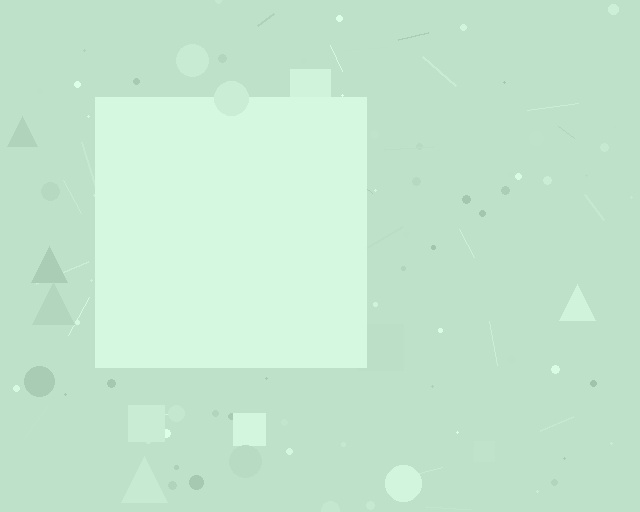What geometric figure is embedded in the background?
A square is embedded in the background.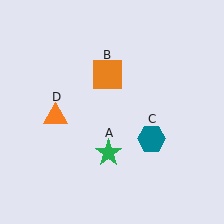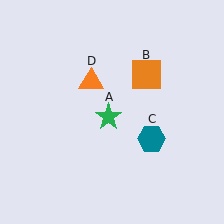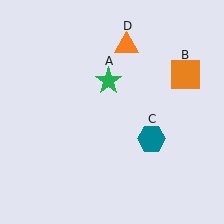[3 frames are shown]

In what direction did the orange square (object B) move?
The orange square (object B) moved right.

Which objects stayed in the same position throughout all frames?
Teal hexagon (object C) remained stationary.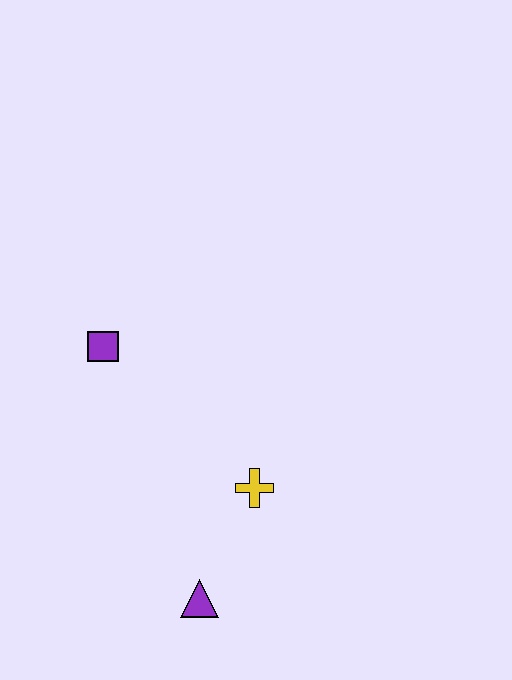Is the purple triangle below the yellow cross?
Yes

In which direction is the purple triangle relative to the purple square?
The purple triangle is below the purple square.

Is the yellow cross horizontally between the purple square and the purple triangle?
No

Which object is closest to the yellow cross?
The purple triangle is closest to the yellow cross.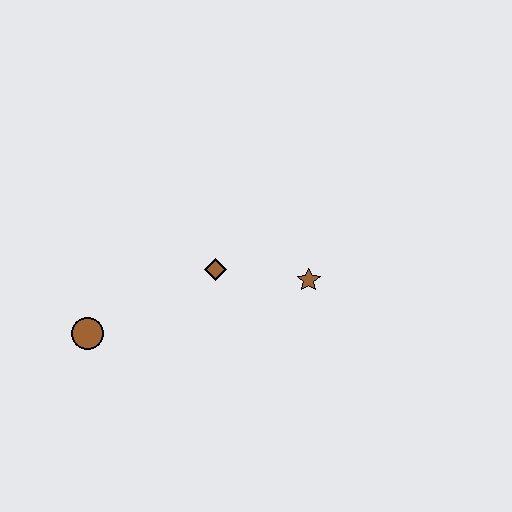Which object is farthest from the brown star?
The brown circle is farthest from the brown star.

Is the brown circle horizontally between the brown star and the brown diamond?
No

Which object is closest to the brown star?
The brown diamond is closest to the brown star.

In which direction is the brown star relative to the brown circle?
The brown star is to the right of the brown circle.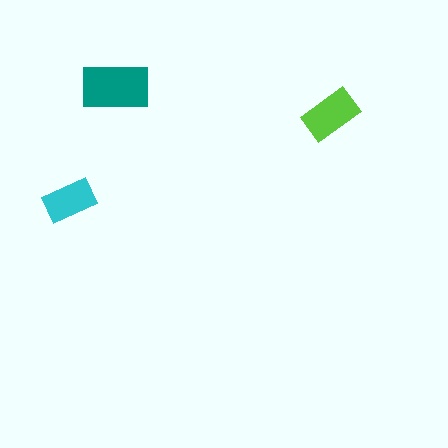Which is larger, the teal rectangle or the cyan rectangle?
The teal one.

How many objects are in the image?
There are 3 objects in the image.